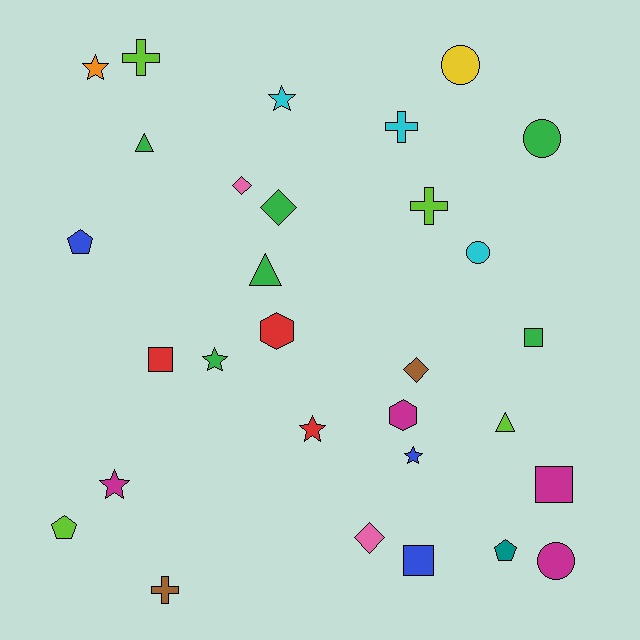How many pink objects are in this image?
There are 2 pink objects.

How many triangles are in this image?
There are 3 triangles.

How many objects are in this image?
There are 30 objects.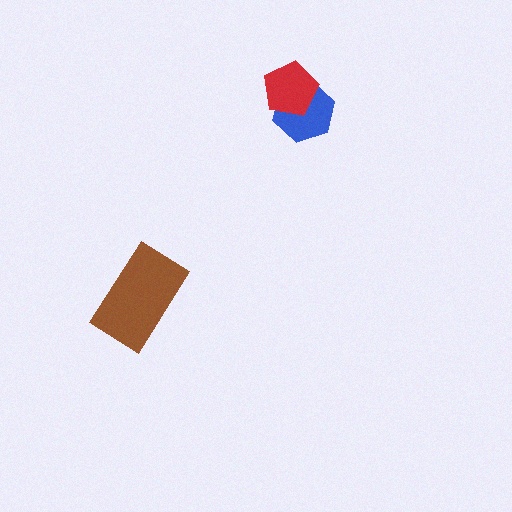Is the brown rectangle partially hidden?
No, no other shape covers it.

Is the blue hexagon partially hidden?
Yes, it is partially covered by another shape.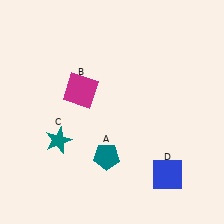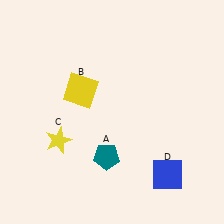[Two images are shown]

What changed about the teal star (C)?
In Image 1, C is teal. In Image 2, it changed to yellow.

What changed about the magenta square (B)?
In Image 1, B is magenta. In Image 2, it changed to yellow.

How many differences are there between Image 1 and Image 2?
There are 2 differences between the two images.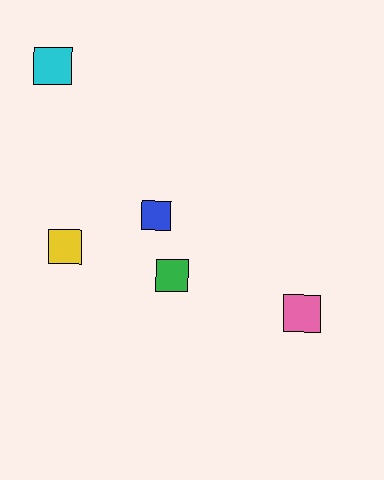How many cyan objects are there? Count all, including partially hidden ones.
There is 1 cyan object.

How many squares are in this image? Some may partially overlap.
There are 5 squares.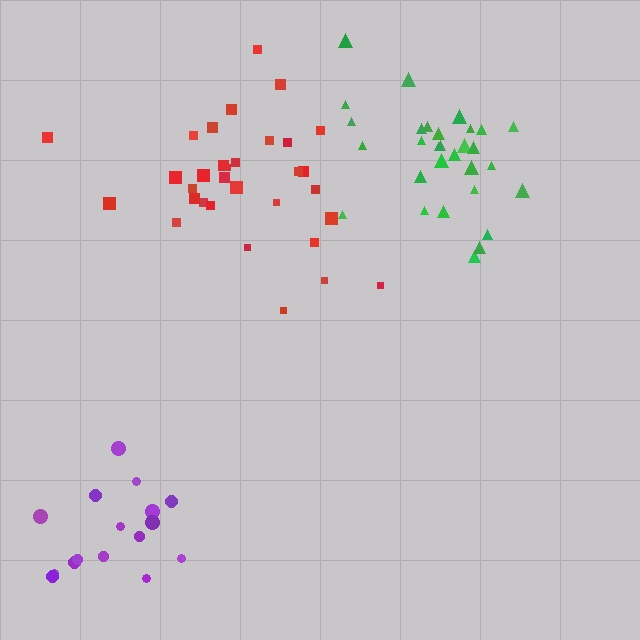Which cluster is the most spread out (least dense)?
Purple.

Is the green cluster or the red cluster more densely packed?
Green.